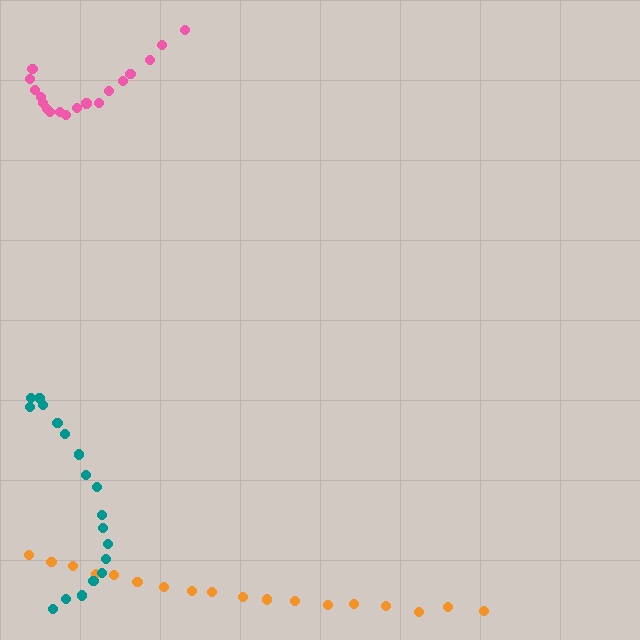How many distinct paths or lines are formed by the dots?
There are 3 distinct paths.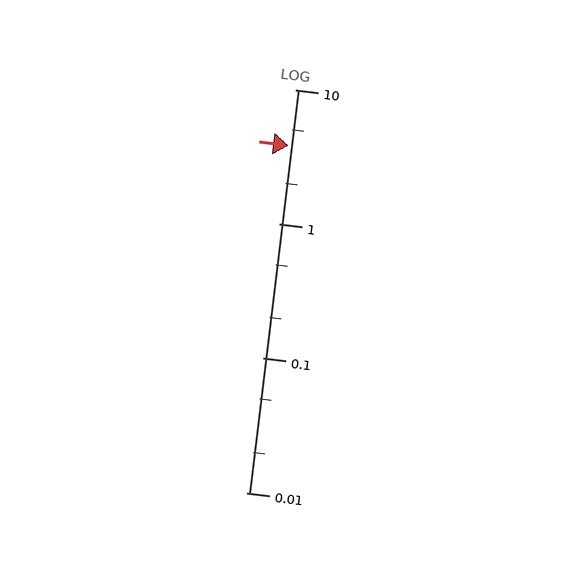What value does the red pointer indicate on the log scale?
The pointer indicates approximately 3.8.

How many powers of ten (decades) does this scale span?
The scale spans 3 decades, from 0.01 to 10.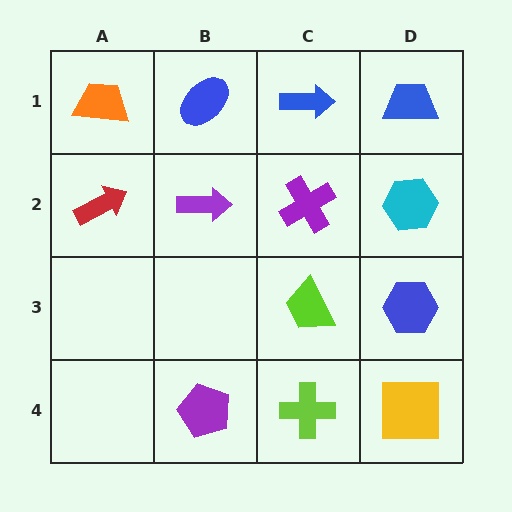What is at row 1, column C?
A blue arrow.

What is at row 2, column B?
A purple arrow.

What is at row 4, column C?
A lime cross.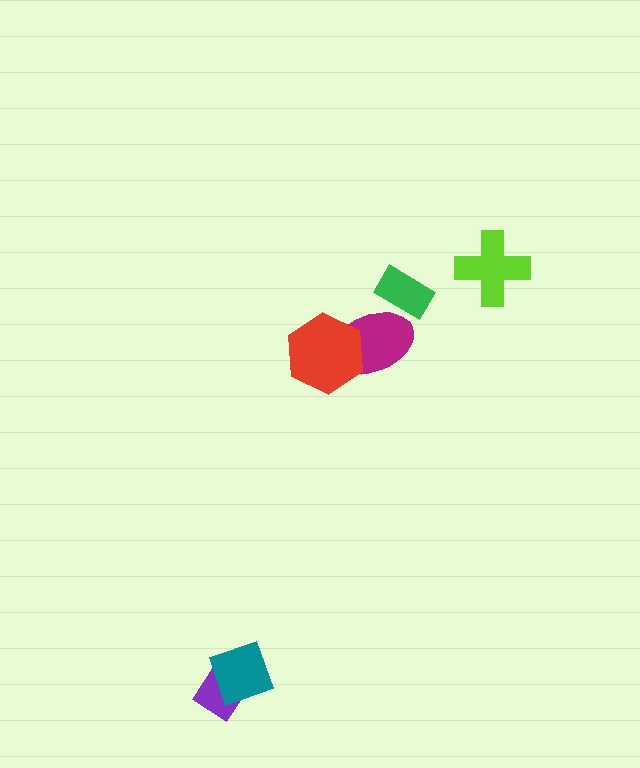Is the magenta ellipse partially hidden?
Yes, it is partially covered by another shape.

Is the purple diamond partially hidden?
Yes, it is partially covered by another shape.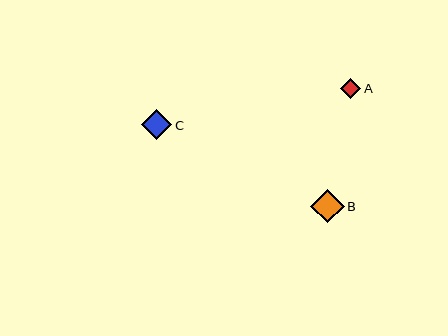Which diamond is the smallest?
Diamond A is the smallest with a size of approximately 20 pixels.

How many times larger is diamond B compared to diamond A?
Diamond B is approximately 1.7 times the size of diamond A.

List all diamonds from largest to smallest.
From largest to smallest: B, C, A.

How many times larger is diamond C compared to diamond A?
Diamond C is approximately 1.5 times the size of diamond A.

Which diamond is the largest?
Diamond B is the largest with a size of approximately 33 pixels.